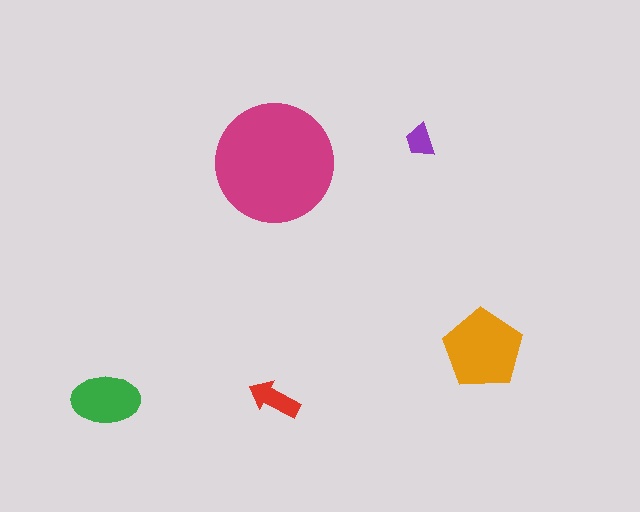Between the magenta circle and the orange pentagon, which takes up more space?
The magenta circle.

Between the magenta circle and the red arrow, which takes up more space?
The magenta circle.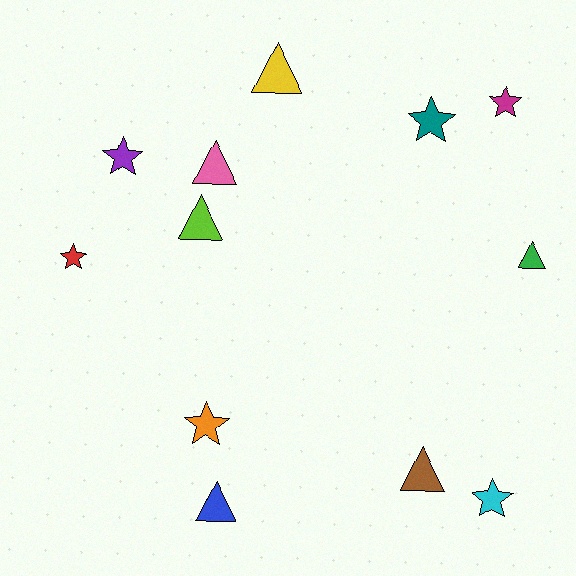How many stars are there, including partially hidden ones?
There are 6 stars.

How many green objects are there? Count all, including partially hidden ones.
There is 1 green object.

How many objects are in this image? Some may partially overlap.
There are 12 objects.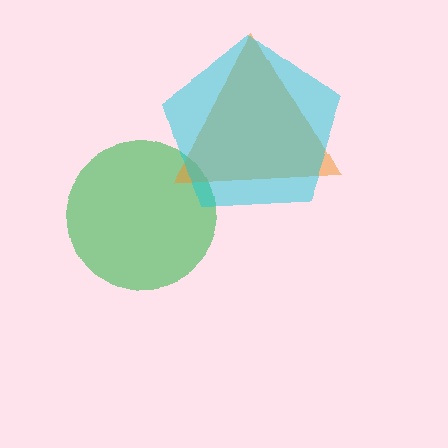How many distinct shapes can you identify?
There are 3 distinct shapes: a green circle, an orange triangle, a cyan pentagon.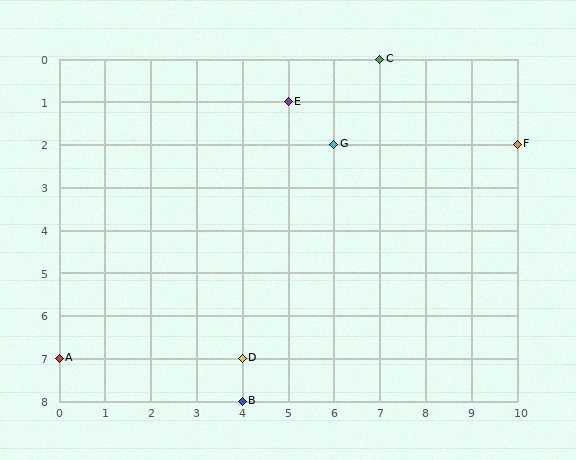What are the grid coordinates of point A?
Point A is at grid coordinates (0, 7).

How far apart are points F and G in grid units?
Points F and G are 4 columns apart.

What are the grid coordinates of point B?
Point B is at grid coordinates (4, 8).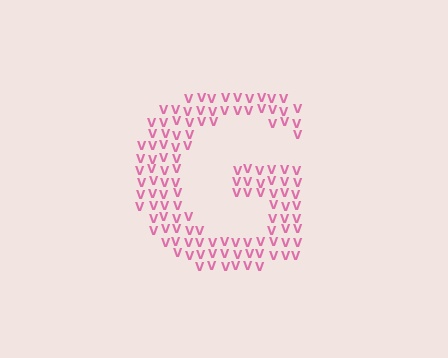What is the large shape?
The large shape is the letter G.